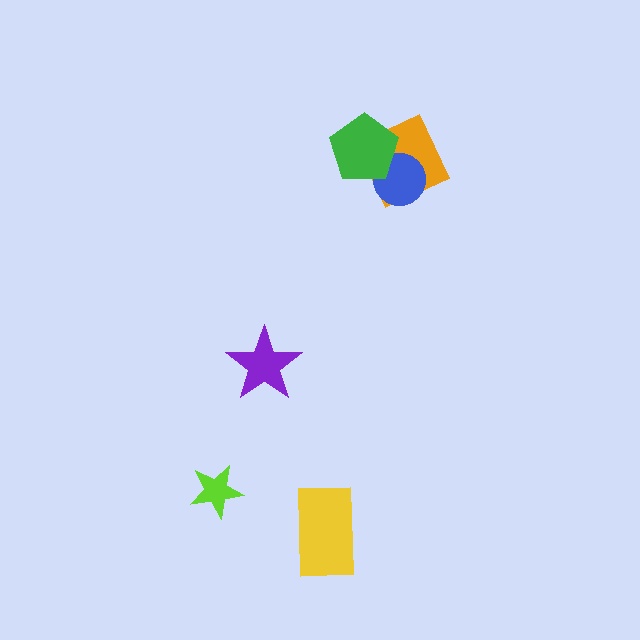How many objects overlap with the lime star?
0 objects overlap with the lime star.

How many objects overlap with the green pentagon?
2 objects overlap with the green pentagon.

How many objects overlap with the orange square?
2 objects overlap with the orange square.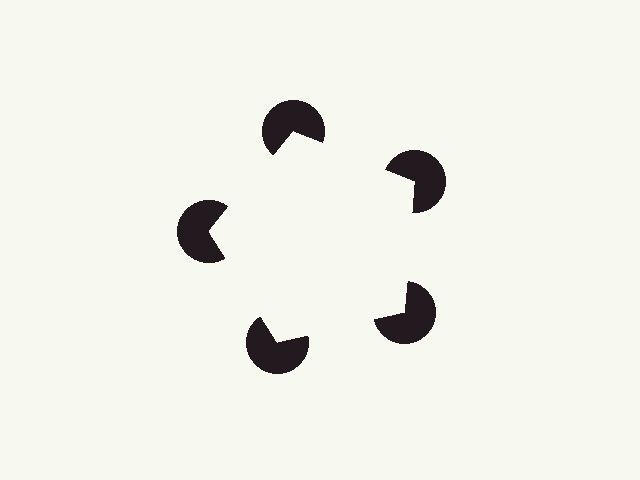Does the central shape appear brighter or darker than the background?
It typically appears slightly brighter than the background, even though no actual brightness change is drawn.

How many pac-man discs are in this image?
There are 5 — one at each vertex of the illusory pentagon.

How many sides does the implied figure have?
5 sides.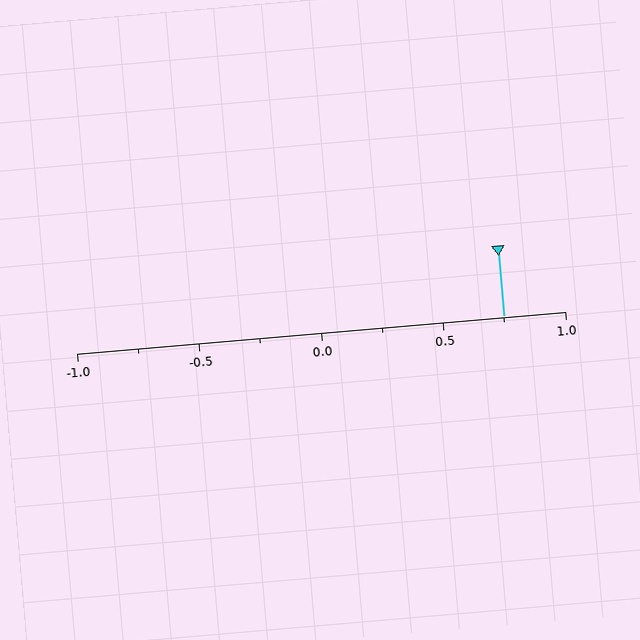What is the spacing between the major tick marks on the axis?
The major ticks are spaced 0.5 apart.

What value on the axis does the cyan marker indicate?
The marker indicates approximately 0.75.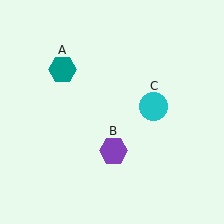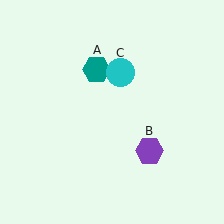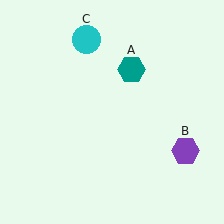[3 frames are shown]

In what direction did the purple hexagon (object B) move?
The purple hexagon (object B) moved right.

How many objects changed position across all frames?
3 objects changed position: teal hexagon (object A), purple hexagon (object B), cyan circle (object C).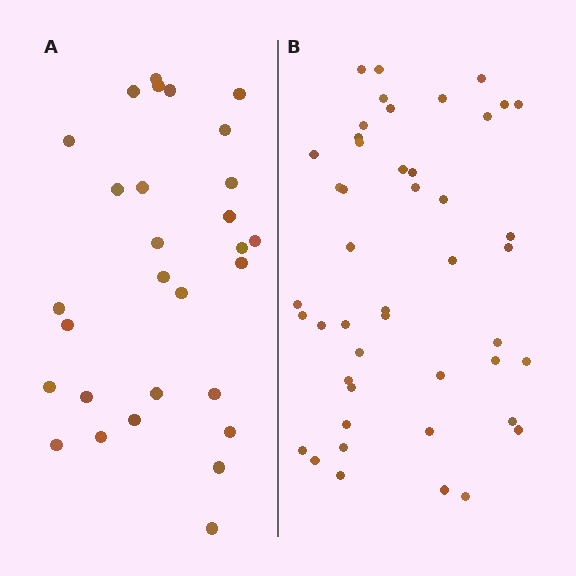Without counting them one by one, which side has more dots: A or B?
Region B (the right region) has more dots.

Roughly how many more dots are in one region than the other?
Region B has approximately 15 more dots than region A.